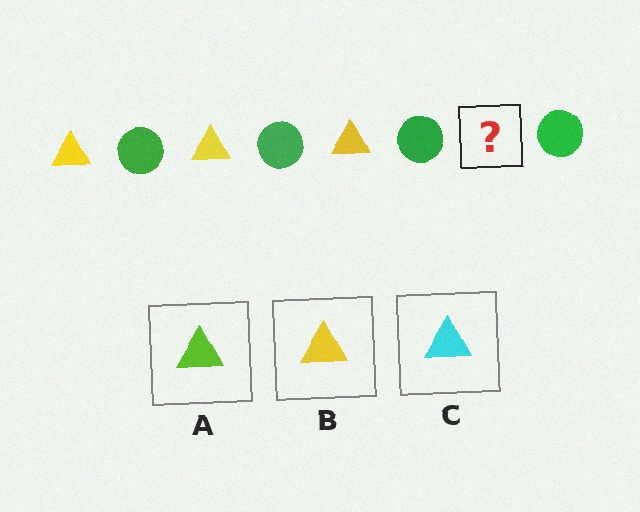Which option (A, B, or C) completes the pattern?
B.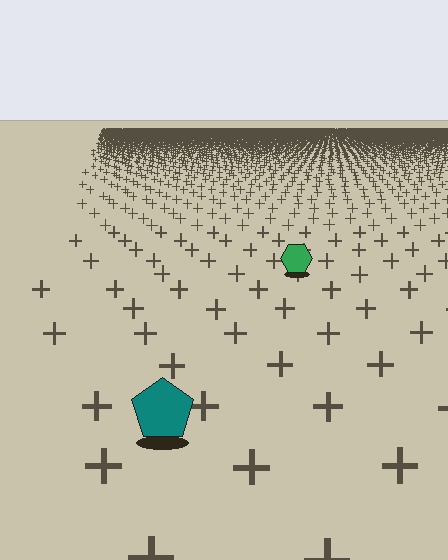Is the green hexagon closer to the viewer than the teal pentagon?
No. The teal pentagon is closer — you can tell from the texture gradient: the ground texture is coarser near it.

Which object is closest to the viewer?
The teal pentagon is closest. The texture marks near it are larger and more spread out.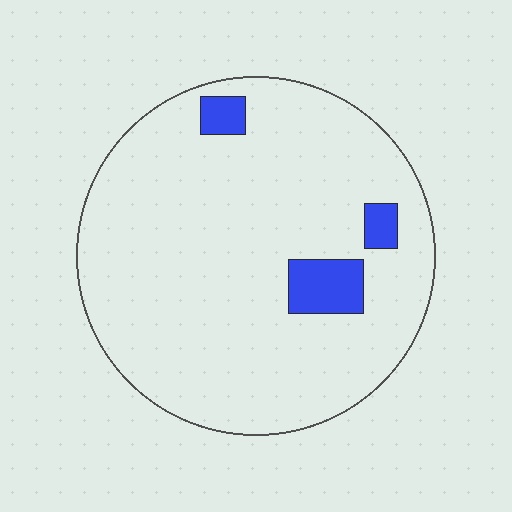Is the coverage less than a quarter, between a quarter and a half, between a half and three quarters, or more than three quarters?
Less than a quarter.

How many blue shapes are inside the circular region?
3.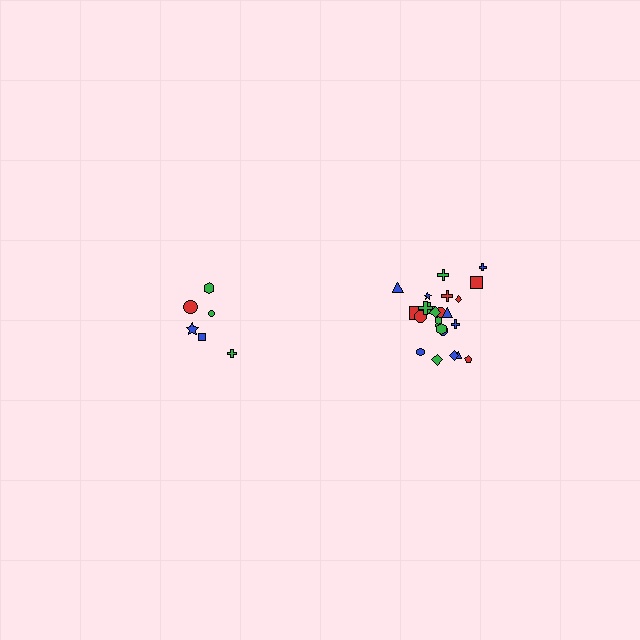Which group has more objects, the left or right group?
The right group.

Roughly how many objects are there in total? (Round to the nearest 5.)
Roughly 30 objects in total.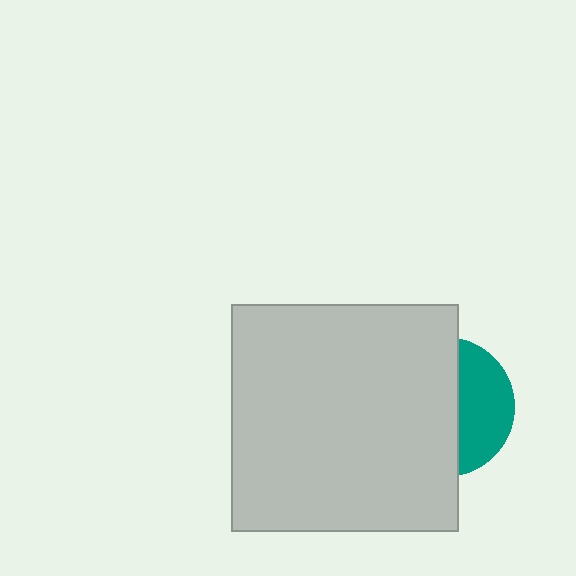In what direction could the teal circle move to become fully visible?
The teal circle could move right. That would shift it out from behind the light gray square entirely.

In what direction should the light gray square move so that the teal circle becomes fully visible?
The light gray square should move left. That is the shortest direction to clear the overlap and leave the teal circle fully visible.